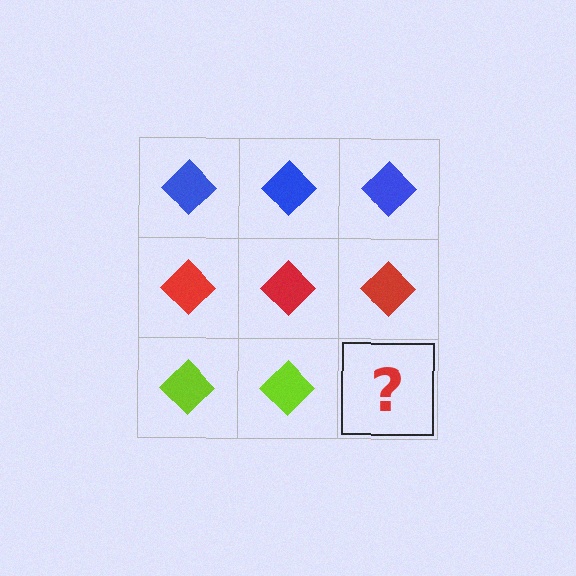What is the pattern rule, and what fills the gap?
The rule is that each row has a consistent color. The gap should be filled with a lime diamond.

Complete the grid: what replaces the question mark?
The question mark should be replaced with a lime diamond.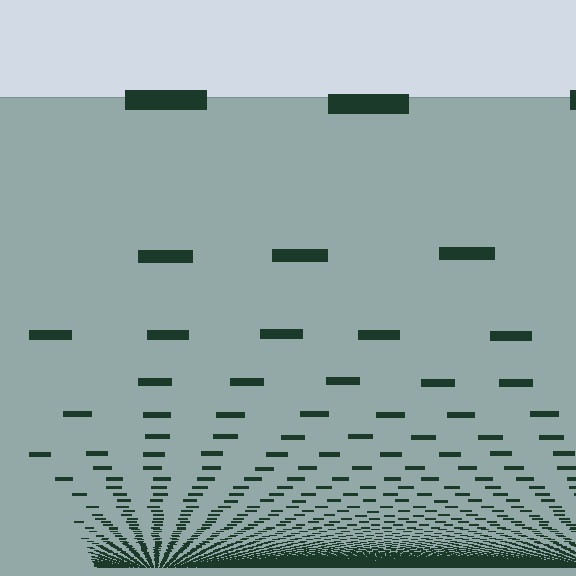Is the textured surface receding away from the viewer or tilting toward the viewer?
The surface appears to tilt toward the viewer. Texture elements get larger and sparser toward the top.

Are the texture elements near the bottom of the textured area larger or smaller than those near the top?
Smaller. The gradient is inverted — elements near the bottom are smaller and denser.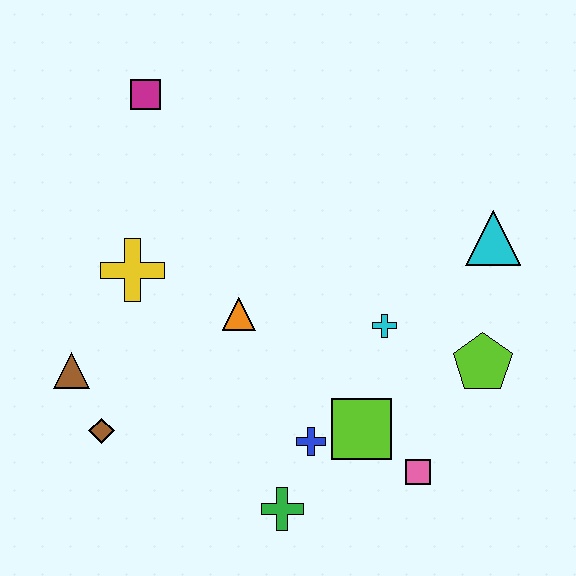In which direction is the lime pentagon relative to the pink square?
The lime pentagon is above the pink square.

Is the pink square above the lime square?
No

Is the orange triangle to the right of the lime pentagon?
No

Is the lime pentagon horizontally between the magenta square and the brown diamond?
No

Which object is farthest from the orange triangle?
The cyan triangle is farthest from the orange triangle.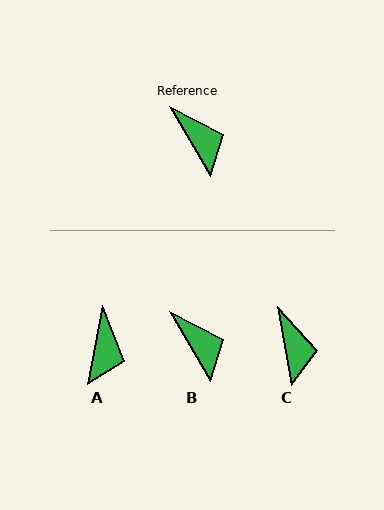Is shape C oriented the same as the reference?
No, it is off by about 20 degrees.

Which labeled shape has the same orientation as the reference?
B.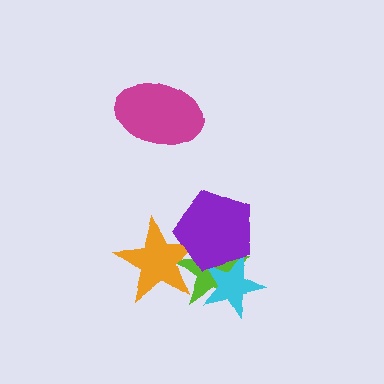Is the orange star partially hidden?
Yes, it is partially covered by another shape.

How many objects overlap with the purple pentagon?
3 objects overlap with the purple pentagon.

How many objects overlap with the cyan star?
2 objects overlap with the cyan star.